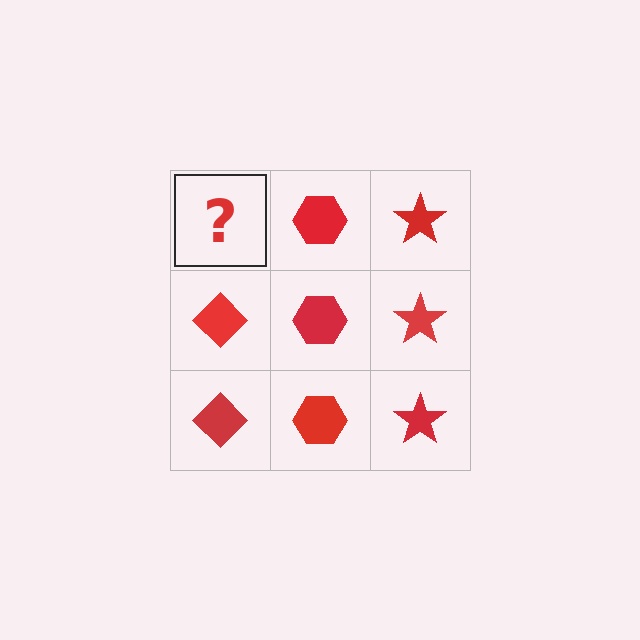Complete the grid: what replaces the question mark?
The question mark should be replaced with a red diamond.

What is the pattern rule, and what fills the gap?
The rule is that each column has a consistent shape. The gap should be filled with a red diamond.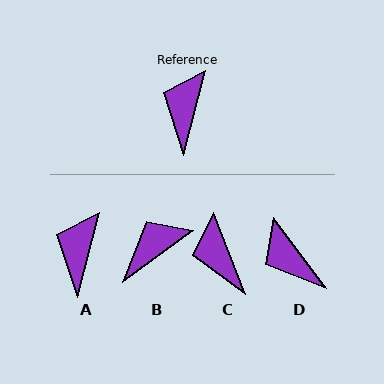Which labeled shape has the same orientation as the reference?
A.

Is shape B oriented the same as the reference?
No, it is off by about 39 degrees.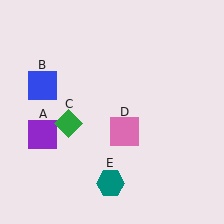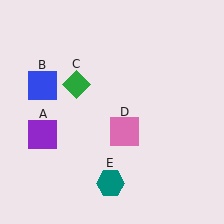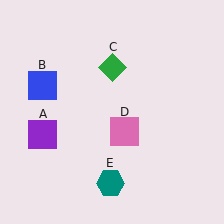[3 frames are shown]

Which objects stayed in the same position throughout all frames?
Purple square (object A) and blue square (object B) and pink square (object D) and teal hexagon (object E) remained stationary.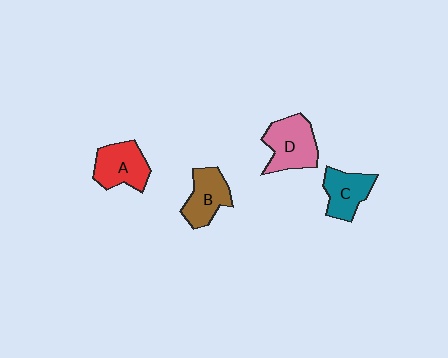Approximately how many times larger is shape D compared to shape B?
Approximately 1.2 times.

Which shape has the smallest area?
Shape C (teal).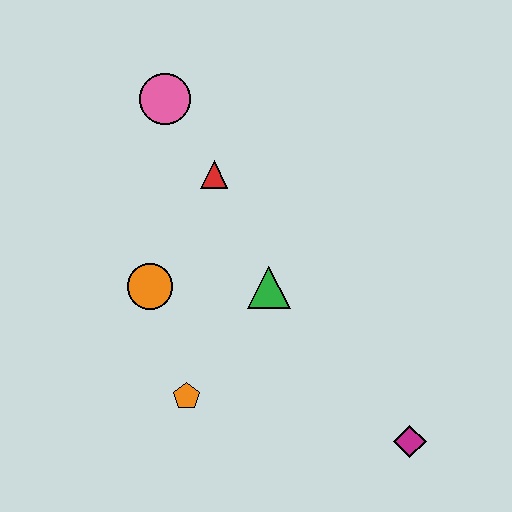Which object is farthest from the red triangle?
The magenta diamond is farthest from the red triangle.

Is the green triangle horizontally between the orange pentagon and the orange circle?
No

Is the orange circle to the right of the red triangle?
No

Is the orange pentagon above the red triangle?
No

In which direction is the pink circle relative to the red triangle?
The pink circle is above the red triangle.